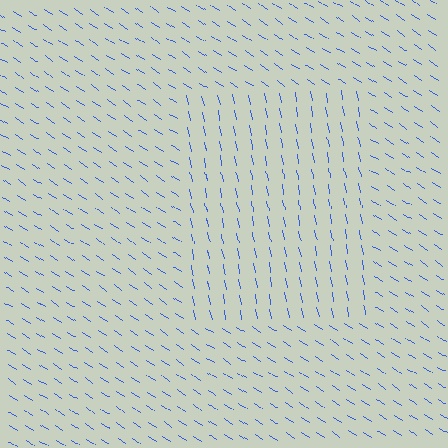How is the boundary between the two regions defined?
The boundary is defined purely by a change in line orientation (approximately 45 degrees difference). All lines are the same color and thickness.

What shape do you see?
I see a rectangle.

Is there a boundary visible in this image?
Yes, there is a texture boundary formed by a change in line orientation.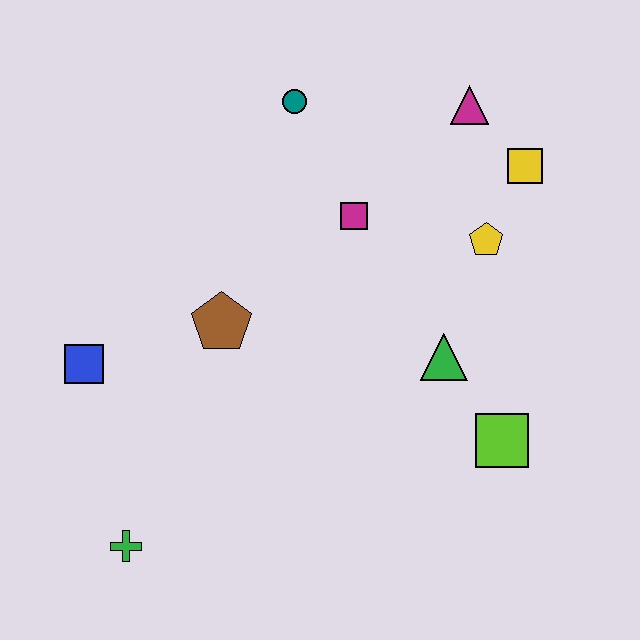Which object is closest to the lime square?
The green triangle is closest to the lime square.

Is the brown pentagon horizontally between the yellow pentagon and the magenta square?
No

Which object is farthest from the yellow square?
The green cross is farthest from the yellow square.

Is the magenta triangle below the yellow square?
No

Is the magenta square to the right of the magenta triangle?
No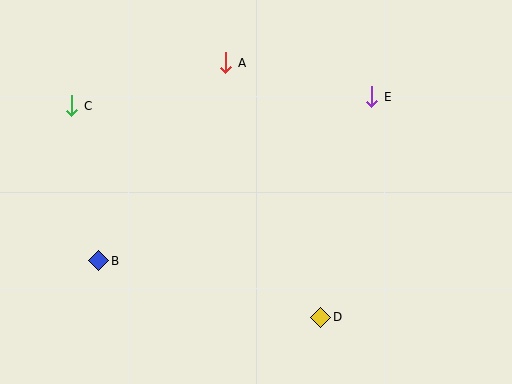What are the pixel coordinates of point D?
Point D is at (321, 317).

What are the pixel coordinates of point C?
Point C is at (72, 106).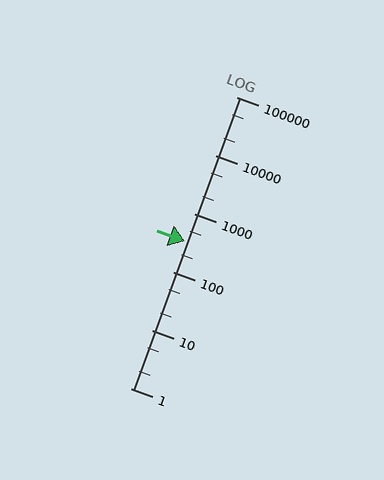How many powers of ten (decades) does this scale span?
The scale spans 5 decades, from 1 to 100000.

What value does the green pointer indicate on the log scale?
The pointer indicates approximately 330.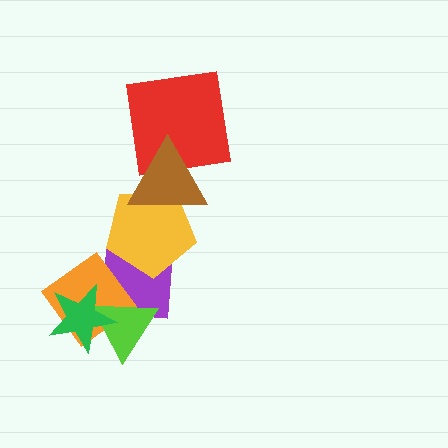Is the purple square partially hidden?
Yes, it is partially covered by another shape.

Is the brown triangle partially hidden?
No, no other shape covers it.